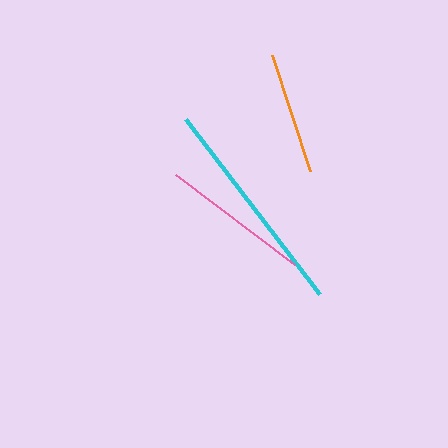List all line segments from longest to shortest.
From longest to shortest: cyan, pink, orange.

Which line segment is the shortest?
The orange line is the shortest at approximately 123 pixels.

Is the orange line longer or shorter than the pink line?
The pink line is longer than the orange line.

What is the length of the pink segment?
The pink segment is approximately 149 pixels long.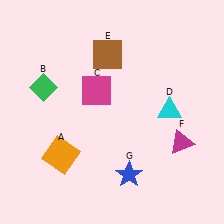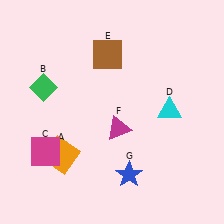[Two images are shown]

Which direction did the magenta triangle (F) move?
The magenta triangle (F) moved left.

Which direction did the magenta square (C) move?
The magenta square (C) moved down.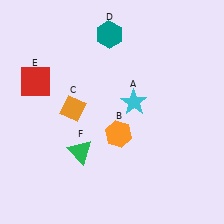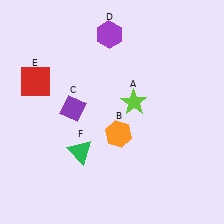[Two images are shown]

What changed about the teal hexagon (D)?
In Image 1, D is teal. In Image 2, it changed to purple.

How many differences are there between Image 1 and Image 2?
There are 3 differences between the two images.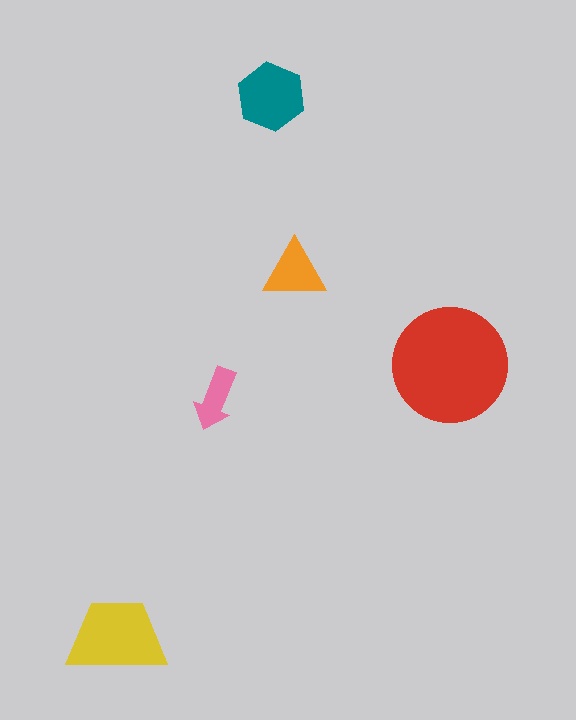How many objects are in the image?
There are 5 objects in the image.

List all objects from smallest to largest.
The pink arrow, the orange triangle, the teal hexagon, the yellow trapezoid, the red circle.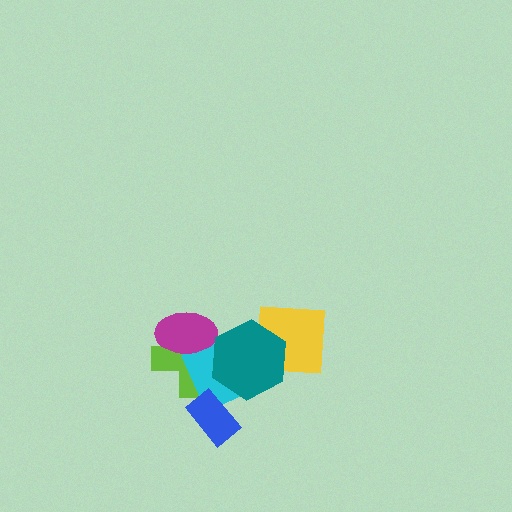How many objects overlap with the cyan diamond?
5 objects overlap with the cyan diamond.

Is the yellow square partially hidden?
Yes, it is partially covered by another shape.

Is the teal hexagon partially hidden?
No, no other shape covers it.